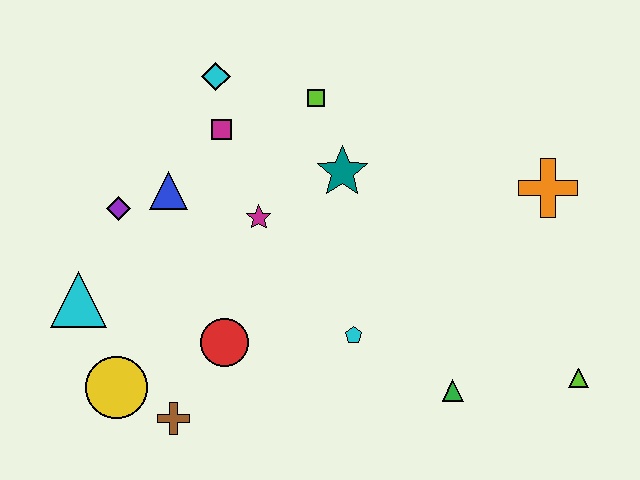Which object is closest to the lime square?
The teal star is closest to the lime square.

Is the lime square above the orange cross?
Yes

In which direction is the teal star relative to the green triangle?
The teal star is above the green triangle.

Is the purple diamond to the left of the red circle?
Yes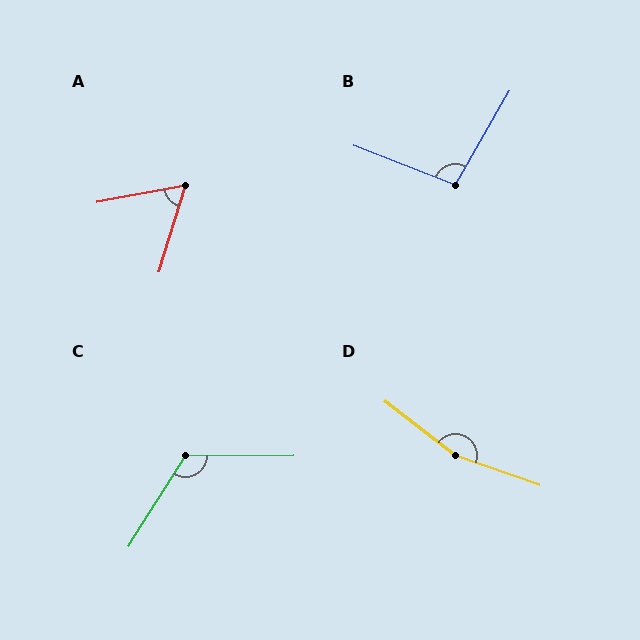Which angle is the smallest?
A, at approximately 63 degrees.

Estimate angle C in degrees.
Approximately 122 degrees.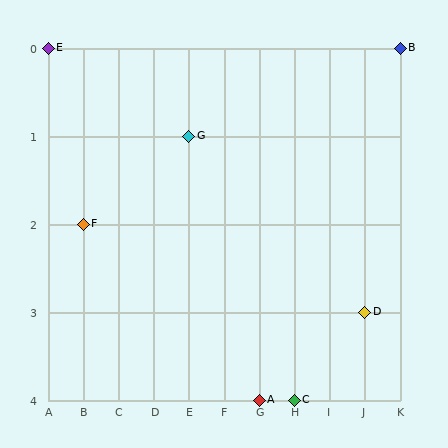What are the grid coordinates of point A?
Point A is at grid coordinates (G, 4).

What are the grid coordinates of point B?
Point B is at grid coordinates (K, 0).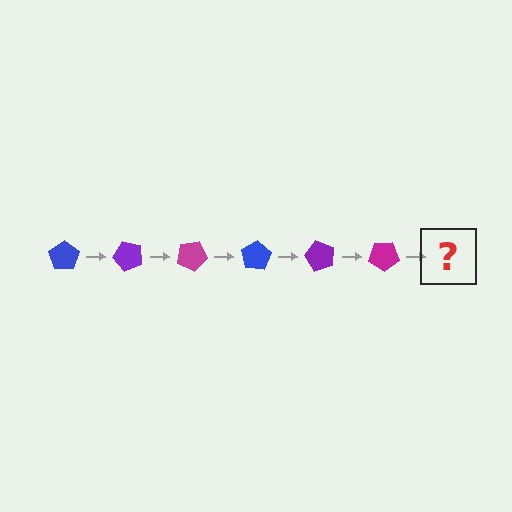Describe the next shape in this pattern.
It should be a blue pentagon, rotated 300 degrees from the start.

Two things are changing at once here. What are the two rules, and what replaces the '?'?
The two rules are that it rotates 50 degrees each step and the color cycles through blue, purple, and magenta. The '?' should be a blue pentagon, rotated 300 degrees from the start.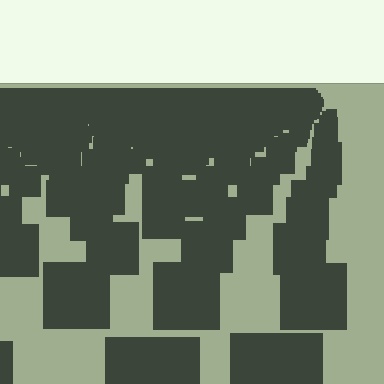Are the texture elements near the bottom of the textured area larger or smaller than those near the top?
Larger. Near the bottom, elements are closer to the viewer and appear at a bigger on-screen size.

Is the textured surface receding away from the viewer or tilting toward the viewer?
The surface is receding away from the viewer. Texture elements get smaller and denser toward the top.